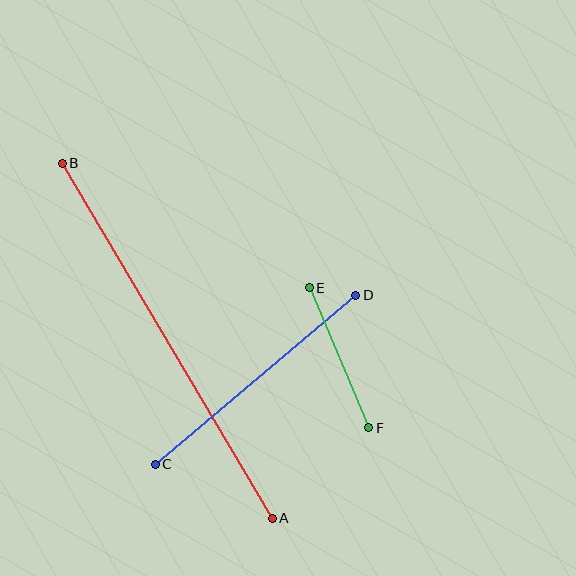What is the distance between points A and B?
The distance is approximately 412 pixels.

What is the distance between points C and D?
The distance is approximately 263 pixels.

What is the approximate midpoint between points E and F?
The midpoint is at approximately (339, 358) pixels.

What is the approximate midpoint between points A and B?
The midpoint is at approximately (167, 341) pixels.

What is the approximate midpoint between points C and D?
The midpoint is at approximately (255, 380) pixels.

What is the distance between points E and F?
The distance is approximately 152 pixels.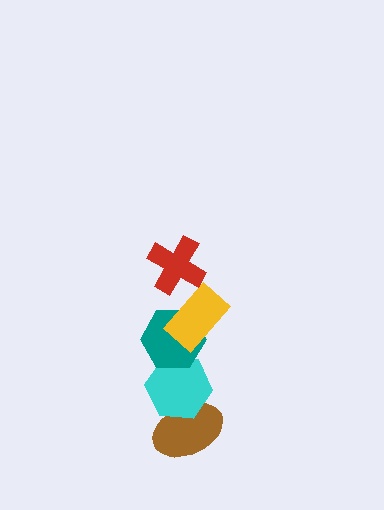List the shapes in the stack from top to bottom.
From top to bottom: the red cross, the yellow rectangle, the teal hexagon, the cyan hexagon, the brown ellipse.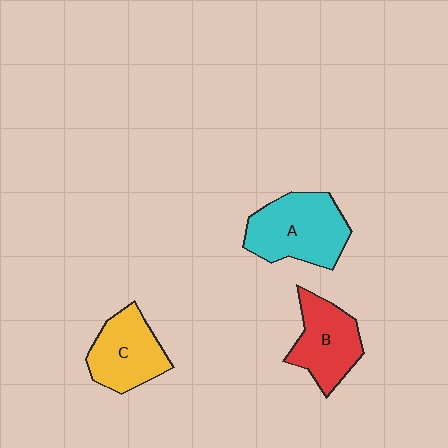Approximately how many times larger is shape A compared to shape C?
Approximately 1.3 times.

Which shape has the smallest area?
Shape B (red).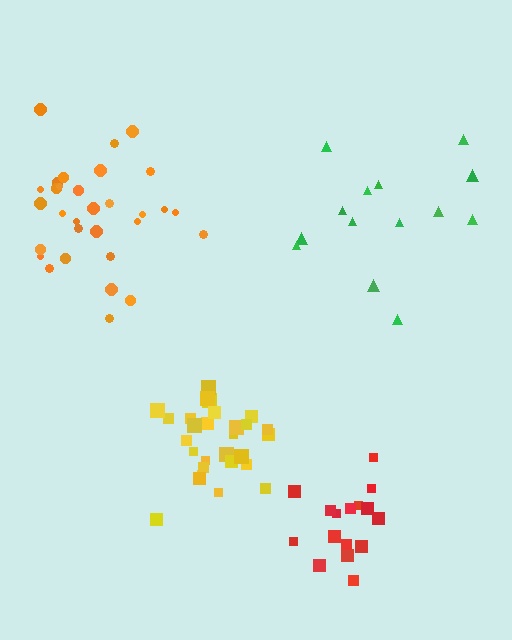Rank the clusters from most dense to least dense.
yellow, orange, red, green.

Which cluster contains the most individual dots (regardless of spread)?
Orange (31).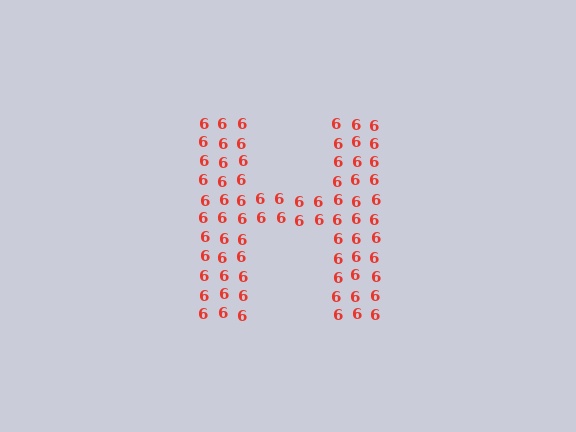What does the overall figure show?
The overall figure shows the letter H.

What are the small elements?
The small elements are digit 6's.